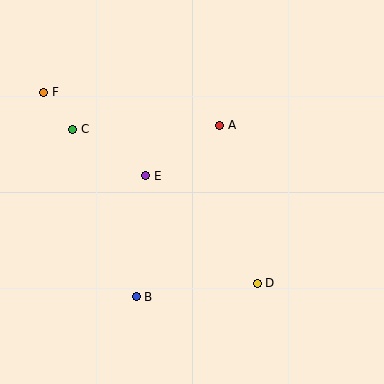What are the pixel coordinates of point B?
Point B is at (136, 297).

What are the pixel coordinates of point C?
Point C is at (73, 129).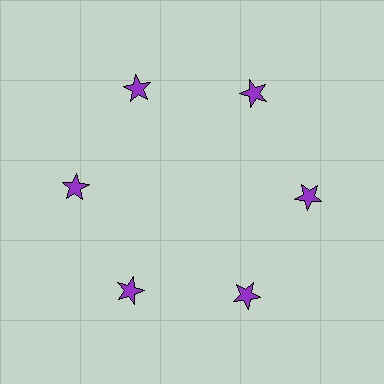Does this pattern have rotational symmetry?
Yes, this pattern has 6-fold rotational symmetry. It looks the same after rotating 60 degrees around the center.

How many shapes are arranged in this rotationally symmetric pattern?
There are 6 shapes, arranged in 6 groups of 1.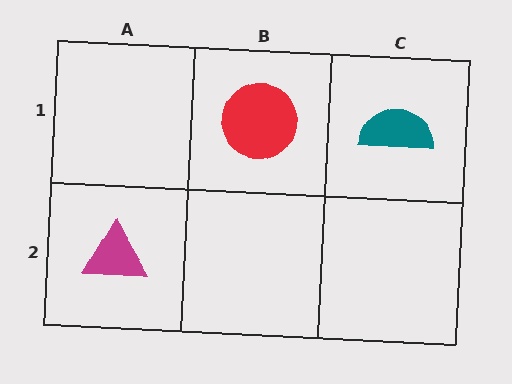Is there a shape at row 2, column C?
No, that cell is empty.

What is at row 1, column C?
A teal semicircle.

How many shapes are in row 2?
1 shape.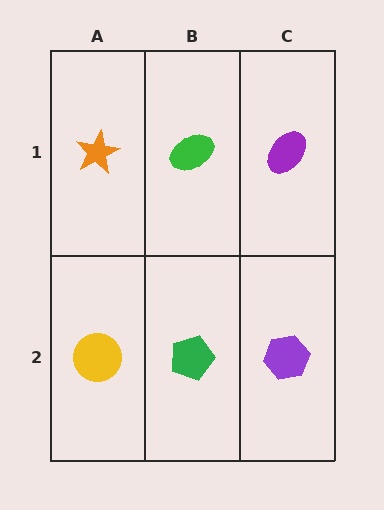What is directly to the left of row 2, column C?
A green pentagon.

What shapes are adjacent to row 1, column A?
A yellow circle (row 2, column A), a green ellipse (row 1, column B).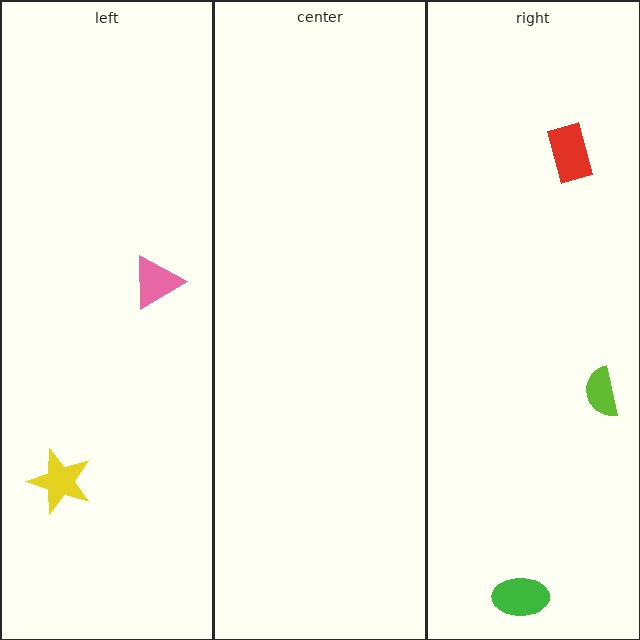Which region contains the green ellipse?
The right region.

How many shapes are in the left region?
2.